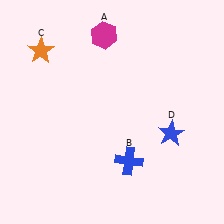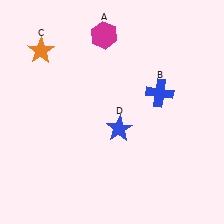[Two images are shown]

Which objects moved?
The objects that moved are: the blue cross (B), the blue star (D).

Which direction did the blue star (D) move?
The blue star (D) moved left.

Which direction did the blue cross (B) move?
The blue cross (B) moved up.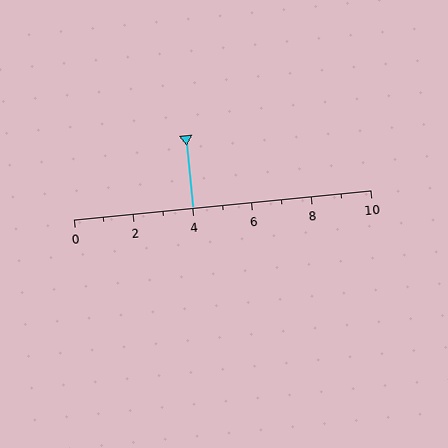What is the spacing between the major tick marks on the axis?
The major ticks are spaced 2 apart.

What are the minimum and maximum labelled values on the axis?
The axis runs from 0 to 10.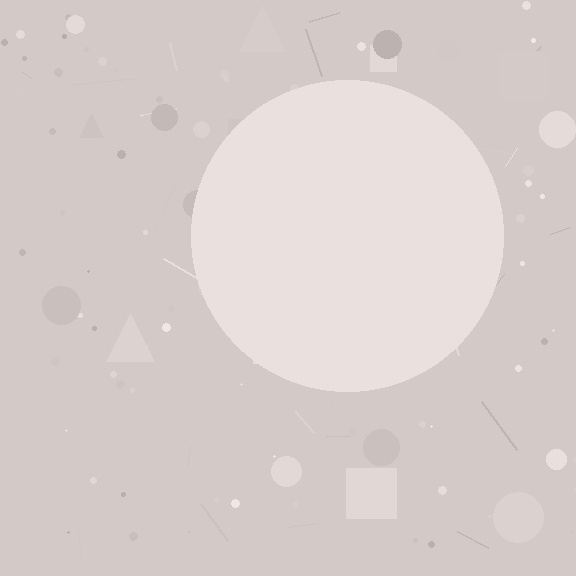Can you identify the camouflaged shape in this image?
The camouflaged shape is a circle.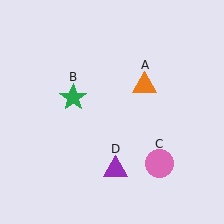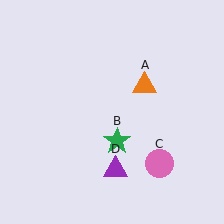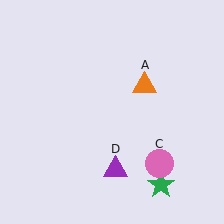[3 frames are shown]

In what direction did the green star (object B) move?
The green star (object B) moved down and to the right.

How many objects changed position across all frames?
1 object changed position: green star (object B).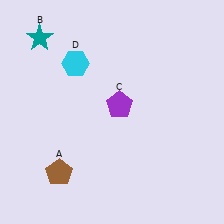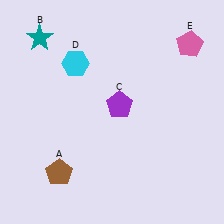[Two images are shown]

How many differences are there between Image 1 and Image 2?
There is 1 difference between the two images.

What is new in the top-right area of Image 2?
A pink pentagon (E) was added in the top-right area of Image 2.